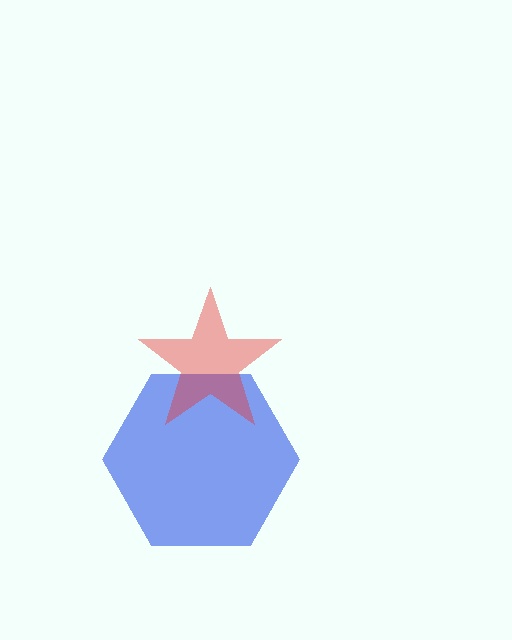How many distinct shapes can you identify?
There are 2 distinct shapes: a blue hexagon, a red star.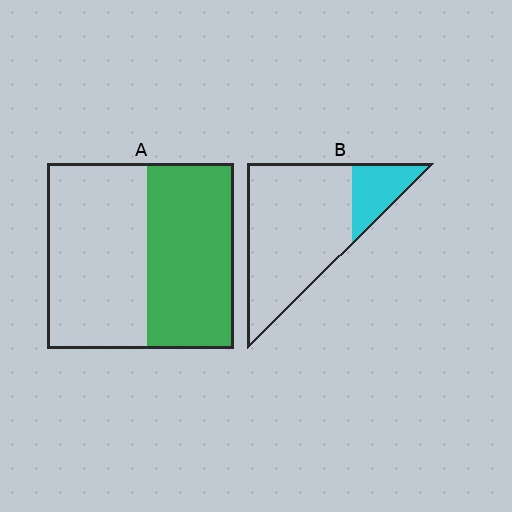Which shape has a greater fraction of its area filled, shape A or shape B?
Shape A.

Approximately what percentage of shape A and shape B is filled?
A is approximately 45% and B is approximately 20%.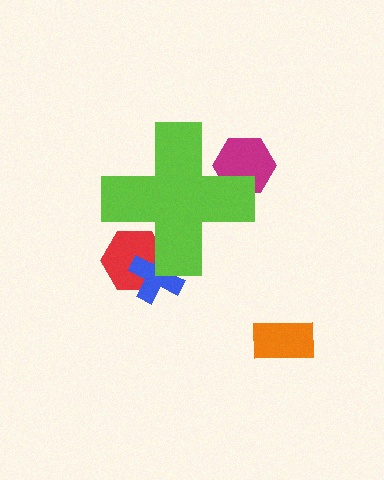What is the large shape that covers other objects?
A lime cross.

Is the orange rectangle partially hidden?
No, the orange rectangle is fully visible.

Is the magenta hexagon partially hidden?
Yes, the magenta hexagon is partially hidden behind the lime cross.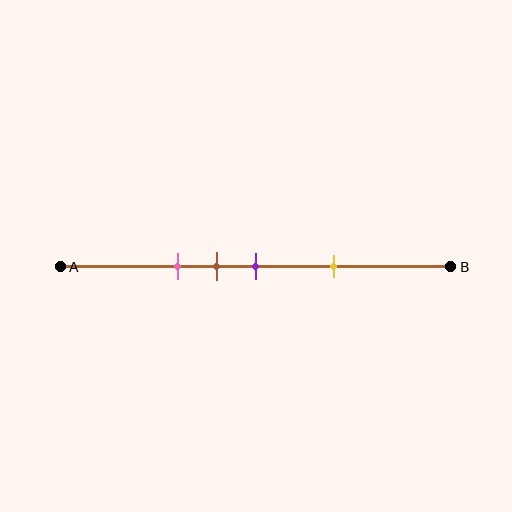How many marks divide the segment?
There are 4 marks dividing the segment.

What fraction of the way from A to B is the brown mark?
The brown mark is approximately 40% (0.4) of the way from A to B.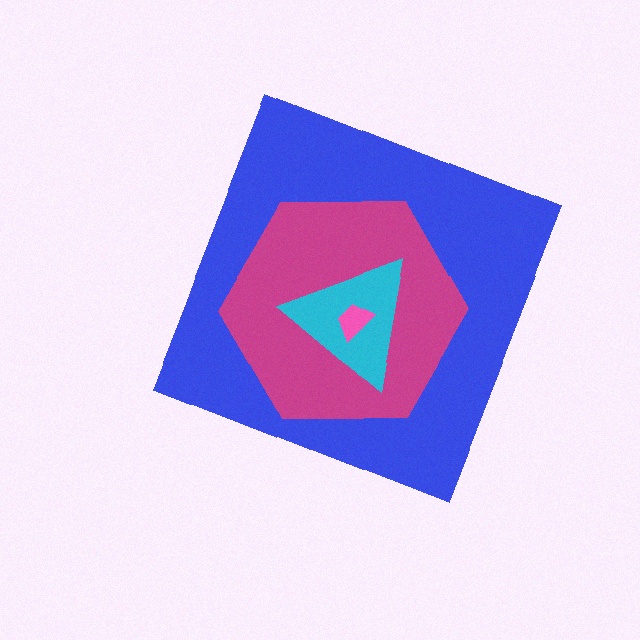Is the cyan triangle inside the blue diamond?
Yes.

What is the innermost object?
The pink trapezoid.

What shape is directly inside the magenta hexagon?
The cyan triangle.